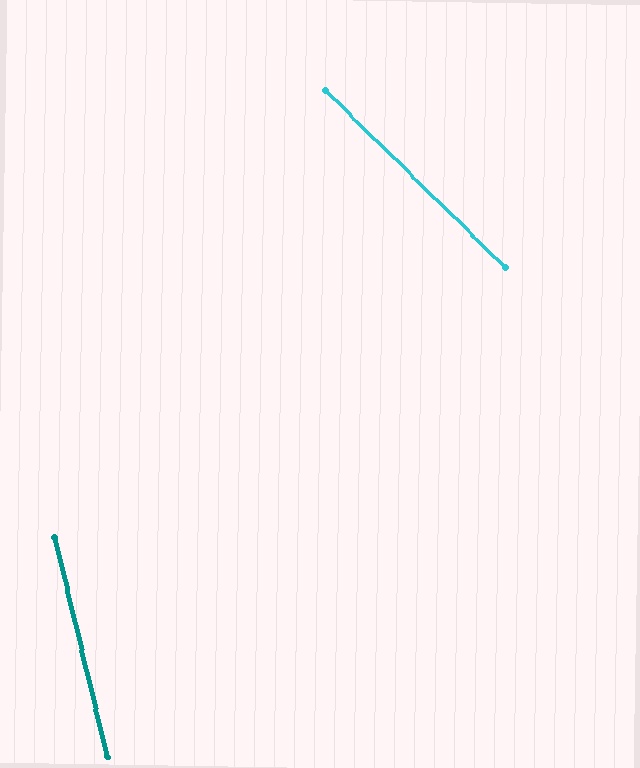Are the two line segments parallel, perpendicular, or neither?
Neither parallel nor perpendicular — they differ by about 32°.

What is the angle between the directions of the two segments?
Approximately 32 degrees.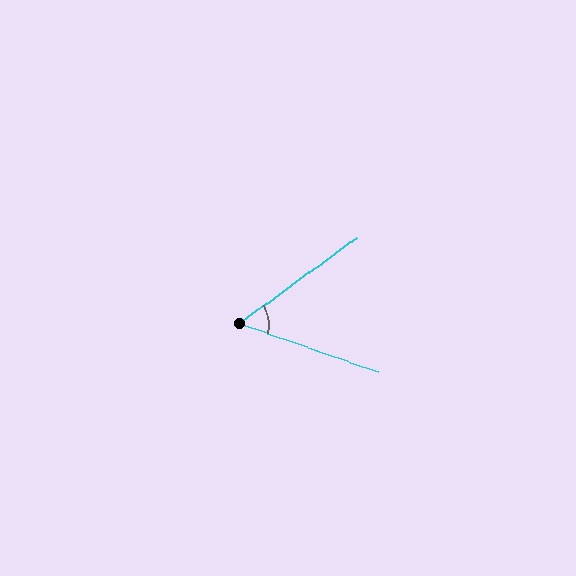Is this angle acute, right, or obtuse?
It is acute.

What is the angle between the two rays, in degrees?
Approximately 55 degrees.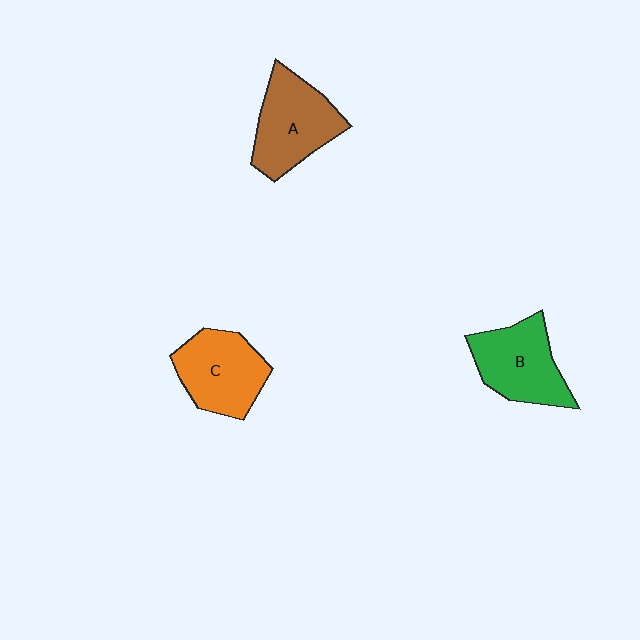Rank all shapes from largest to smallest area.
From largest to smallest: A (brown), C (orange), B (green).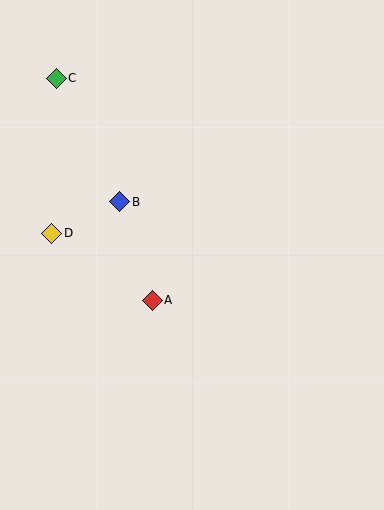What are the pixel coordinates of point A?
Point A is at (152, 300).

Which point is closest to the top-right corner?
Point B is closest to the top-right corner.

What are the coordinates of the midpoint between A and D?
The midpoint between A and D is at (102, 267).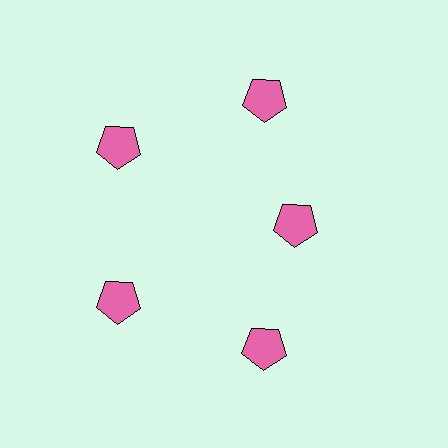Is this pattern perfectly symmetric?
No. The 5 pink pentagons are arranged in a ring, but one element near the 3 o'clock position is pulled inward toward the center, breaking the 5-fold rotational symmetry.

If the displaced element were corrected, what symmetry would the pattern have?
It would have 5-fold rotational symmetry — the pattern would map onto itself every 72 degrees.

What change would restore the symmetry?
The symmetry would be restored by moving it outward, back onto the ring so that all 5 pentagons sit at equal angles and equal distance from the center.